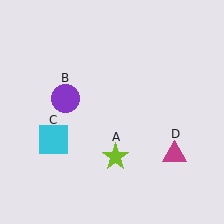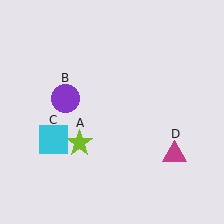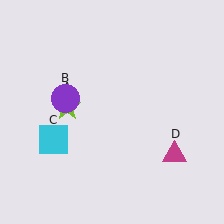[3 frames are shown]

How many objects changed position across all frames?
1 object changed position: lime star (object A).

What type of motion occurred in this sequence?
The lime star (object A) rotated clockwise around the center of the scene.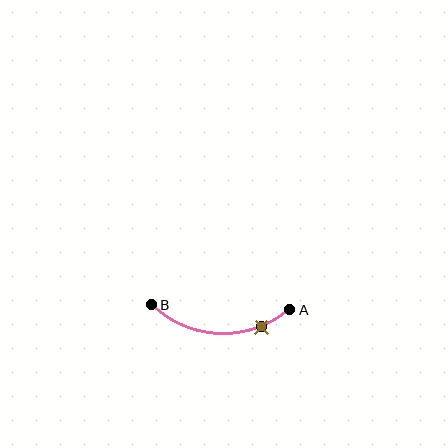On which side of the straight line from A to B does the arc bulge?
The arc bulges below the straight line connecting A and B.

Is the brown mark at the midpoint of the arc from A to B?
No. The brown mark lies on the arc but is closer to endpoint A. The arc midpoint would be at the point on the curve equidistant along the arc from both A and B.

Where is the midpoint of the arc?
The arc midpoint is the point on the curve farthest from the straight line joining A and B. It sits below that line.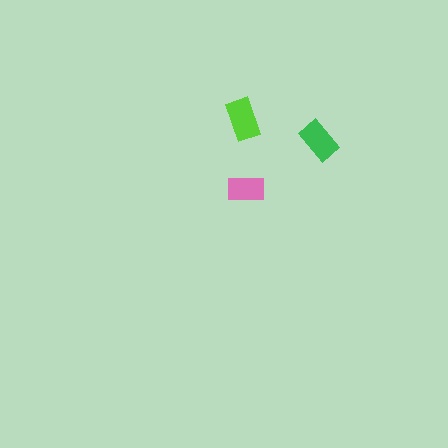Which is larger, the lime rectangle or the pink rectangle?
The lime one.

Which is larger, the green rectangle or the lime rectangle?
The lime one.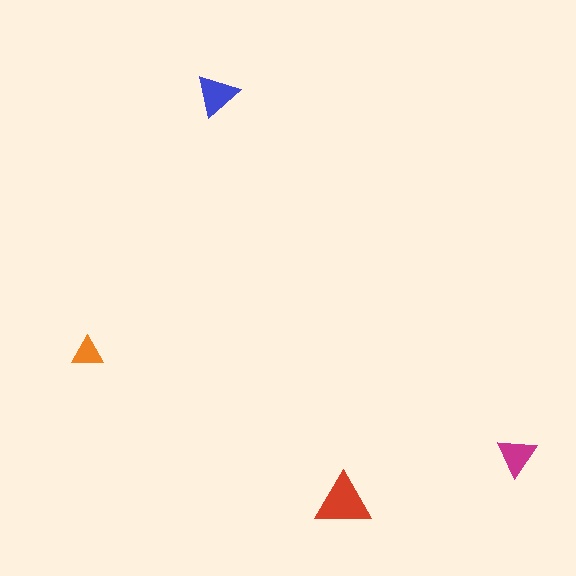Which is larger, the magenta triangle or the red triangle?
The red one.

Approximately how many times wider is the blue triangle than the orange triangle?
About 1.5 times wider.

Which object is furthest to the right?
The magenta triangle is rightmost.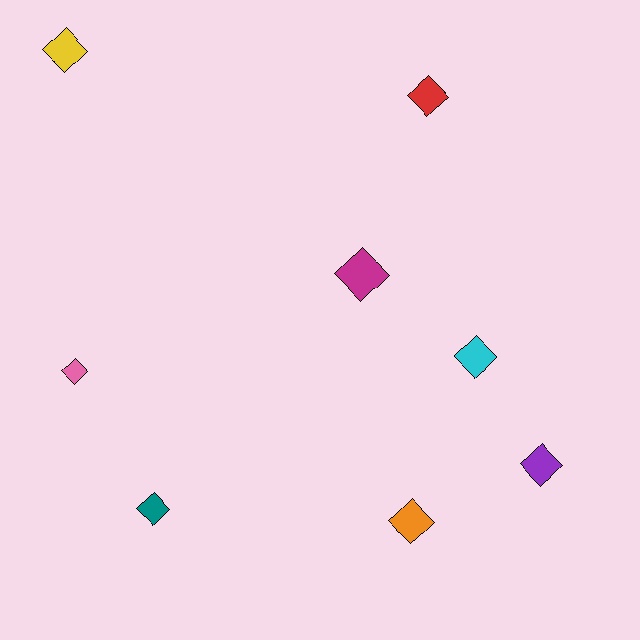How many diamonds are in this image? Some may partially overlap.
There are 8 diamonds.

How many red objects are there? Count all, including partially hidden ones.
There is 1 red object.